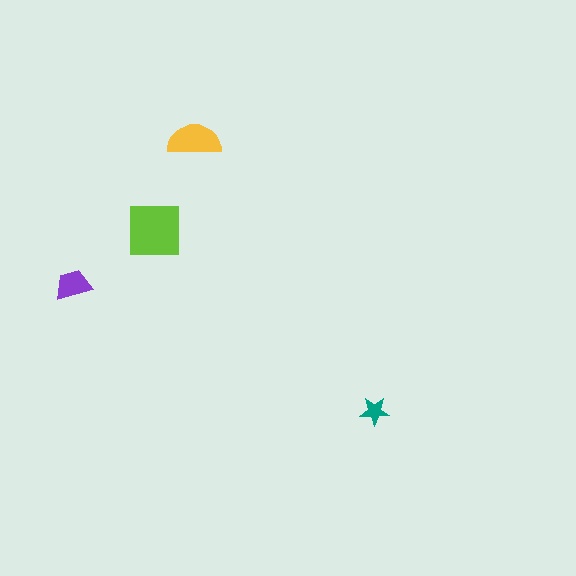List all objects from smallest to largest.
The teal star, the purple trapezoid, the yellow semicircle, the lime square.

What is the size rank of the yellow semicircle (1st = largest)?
2nd.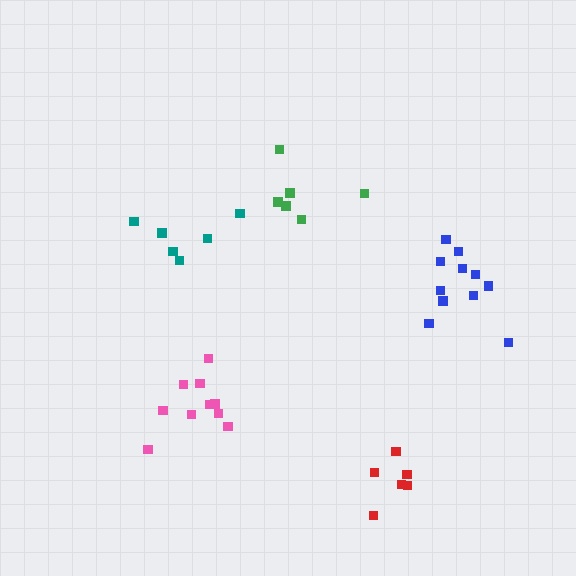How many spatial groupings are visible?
There are 5 spatial groupings.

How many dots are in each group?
Group 1: 10 dots, Group 2: 6 dots, Group 3: 6 dots, Group 4: 6 dots, Group 5: 11 dots (39 total).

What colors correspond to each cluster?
The clusters are colored: pink, teal, green, red, blue.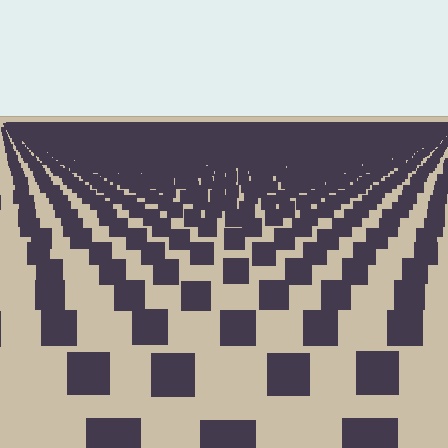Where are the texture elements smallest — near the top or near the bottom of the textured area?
Near the top.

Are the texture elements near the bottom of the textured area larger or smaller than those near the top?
Larger. Near the bottom, elements are closer to the viewer and appear at a bigger on-screen size.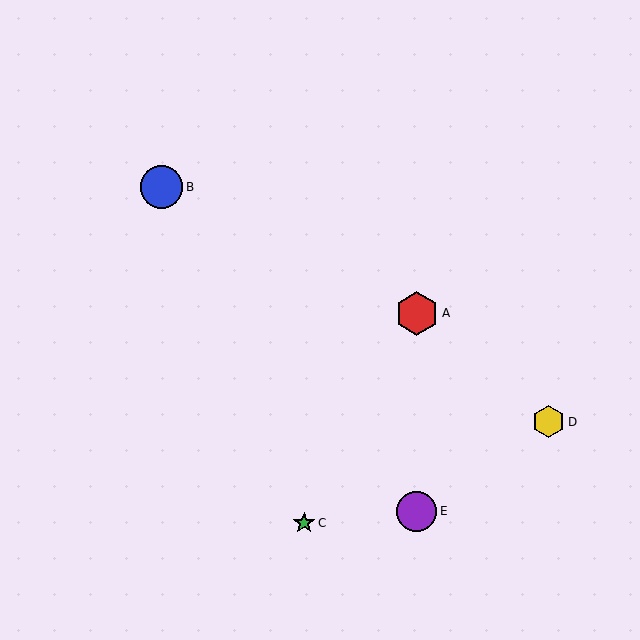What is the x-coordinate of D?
Object D is at x≈549.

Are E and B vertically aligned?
No, E is at x≈417 and B is at x≈162.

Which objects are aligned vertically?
Objects A, E are aligned vertically.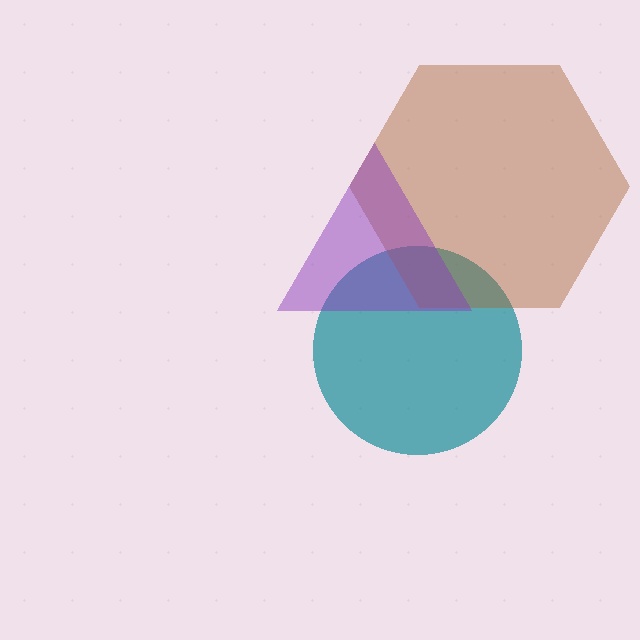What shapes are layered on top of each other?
The layered shapes are: a teal circle, a brown hexagon, a purple triangle.